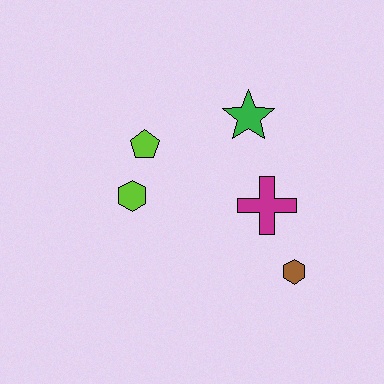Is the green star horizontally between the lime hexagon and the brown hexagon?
Yes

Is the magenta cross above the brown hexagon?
Yes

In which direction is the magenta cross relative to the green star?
The magenta cross is below the green star.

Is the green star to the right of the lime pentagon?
Yes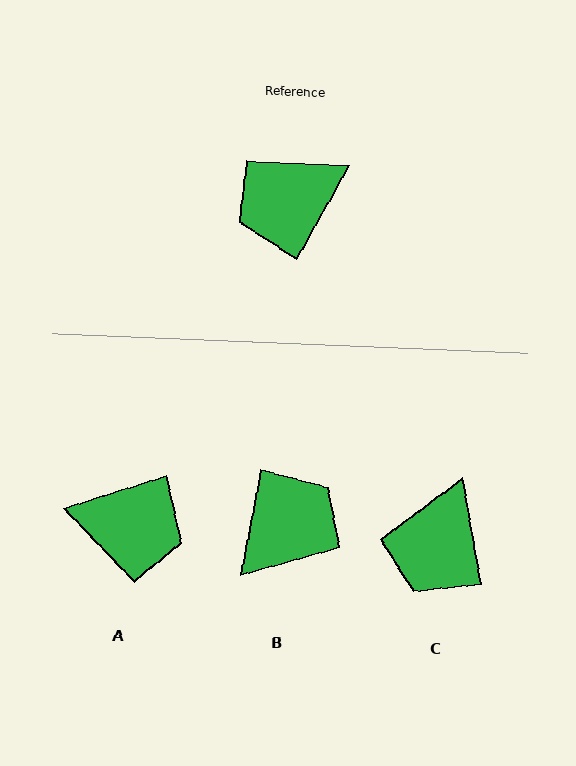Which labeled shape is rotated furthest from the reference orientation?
B, about 162 degrees away.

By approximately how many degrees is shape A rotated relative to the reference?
Approximately 137 degrees counter-clockwise.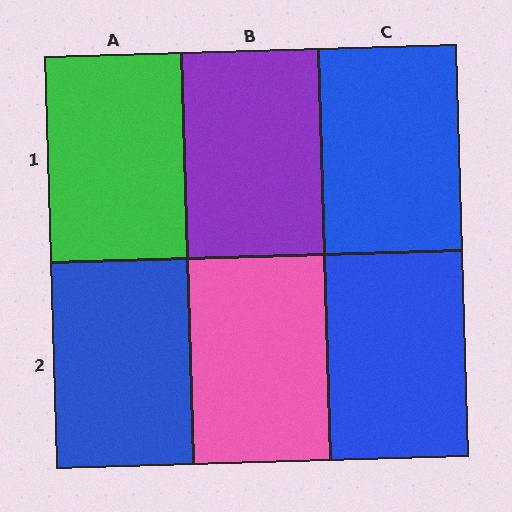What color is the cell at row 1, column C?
Blue.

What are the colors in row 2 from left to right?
Blue, pink, blue.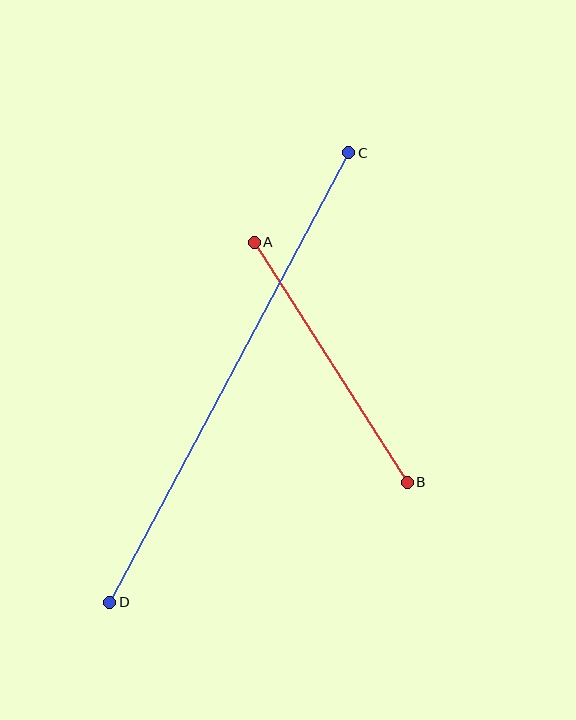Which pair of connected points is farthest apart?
Points C and D are farthest apart.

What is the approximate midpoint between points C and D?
The midpoint is at approximately (229, 378) pixels.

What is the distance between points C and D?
The distance is approximately 509 pixels.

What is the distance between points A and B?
The distance is approximately 284 pixels.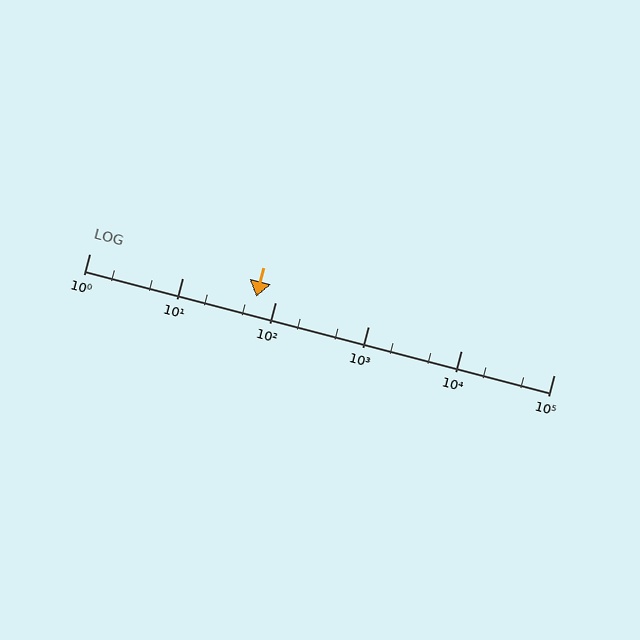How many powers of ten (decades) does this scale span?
The scale spans 5 decades, from 1 to 100000.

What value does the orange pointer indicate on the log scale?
The pointer indicates approximately 62.